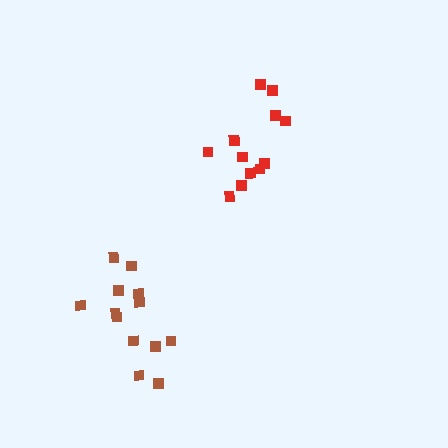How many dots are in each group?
Group 1: 13 dots, Group 2: 12 dots (25 total).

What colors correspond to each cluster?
The clusters are colored: brown, red.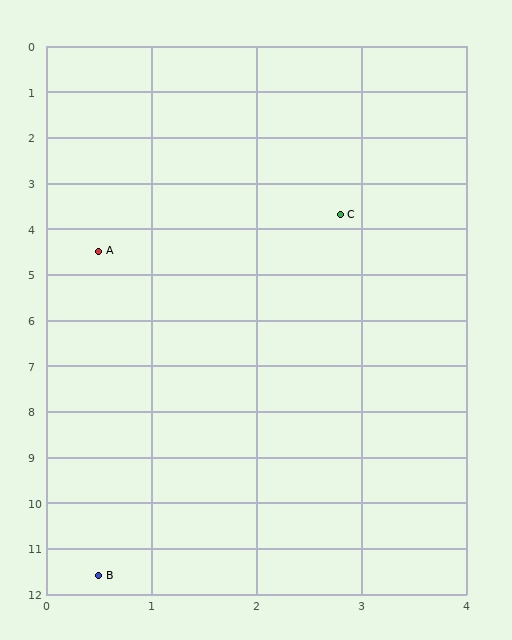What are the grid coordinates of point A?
Point A is at approximately (0.5, 4.5).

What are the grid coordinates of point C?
Point C is at approximately (2.8, 3.7).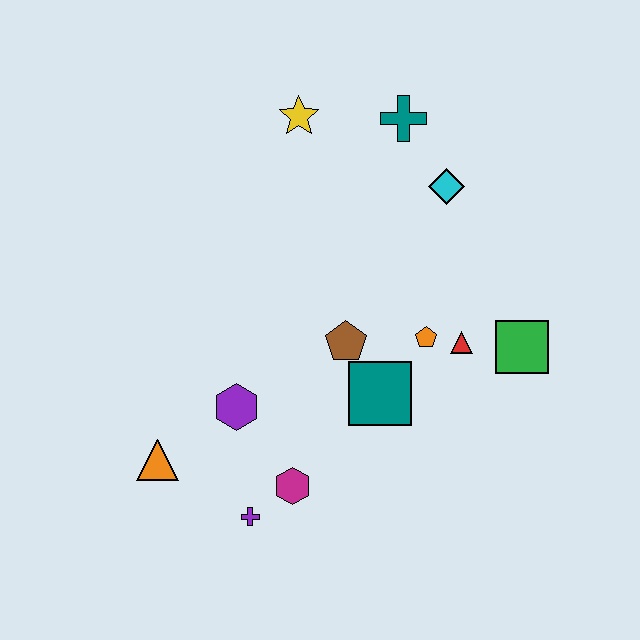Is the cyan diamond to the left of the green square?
Yes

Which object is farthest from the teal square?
The yellow star is farthest from the teal square.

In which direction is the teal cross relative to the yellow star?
The teal cross is to the right of the yellow star.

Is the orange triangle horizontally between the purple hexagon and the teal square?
No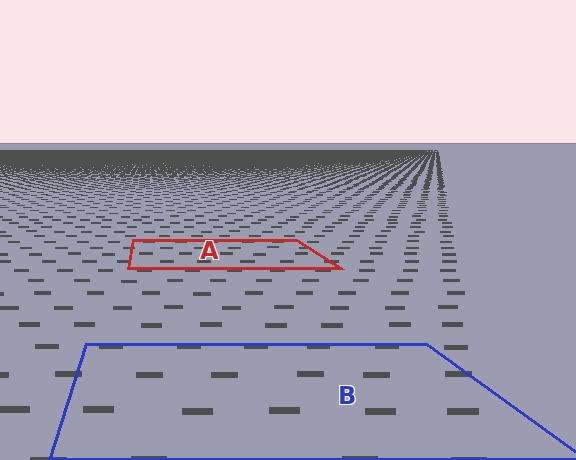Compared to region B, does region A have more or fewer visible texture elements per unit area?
Region A has more texture elements per unit area — they are packed more densely because it is farther away.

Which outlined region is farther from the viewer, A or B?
Region A is farther from the viewer — the texture elements inside it appear smaller and more densely packed.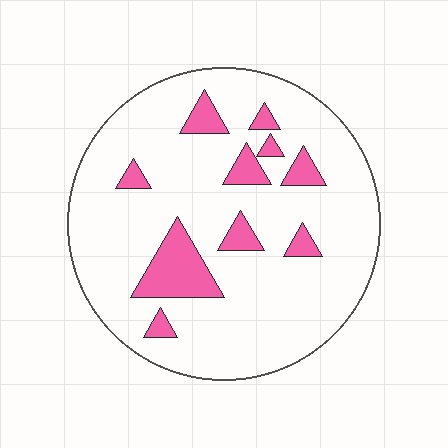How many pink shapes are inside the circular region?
10.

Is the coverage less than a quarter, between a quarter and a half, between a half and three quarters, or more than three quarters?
Less than a quarter.